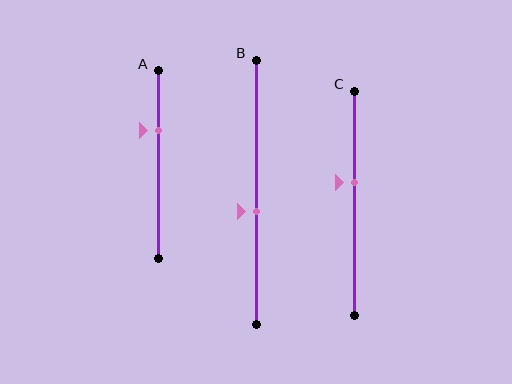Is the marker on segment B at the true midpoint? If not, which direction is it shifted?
No, the marker on segment B is shifted downward by about 8% of the segment length.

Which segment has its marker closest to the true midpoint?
Segment B has its marker closest to the true midpoint.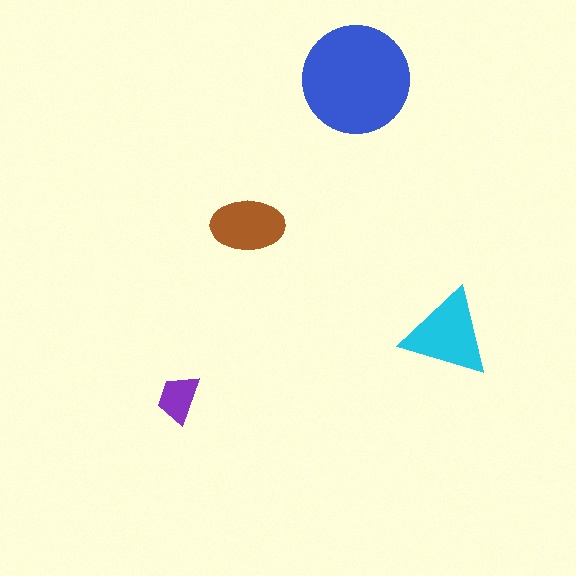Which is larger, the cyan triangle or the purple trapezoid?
The cyan triangle.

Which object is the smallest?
The purple trapezoid.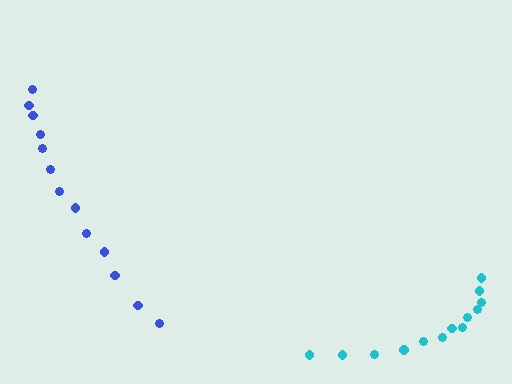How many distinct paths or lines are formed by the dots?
There are 2 distinct paths.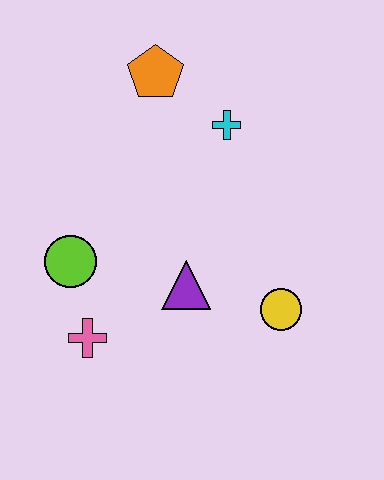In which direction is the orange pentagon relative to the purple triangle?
The orange pentagon is above the purple triangle.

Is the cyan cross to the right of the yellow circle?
No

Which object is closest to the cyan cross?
The orange pentagon is closest to the cyan cross.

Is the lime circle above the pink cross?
Yes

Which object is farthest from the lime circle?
The yellow circle is farthest from the lime circle.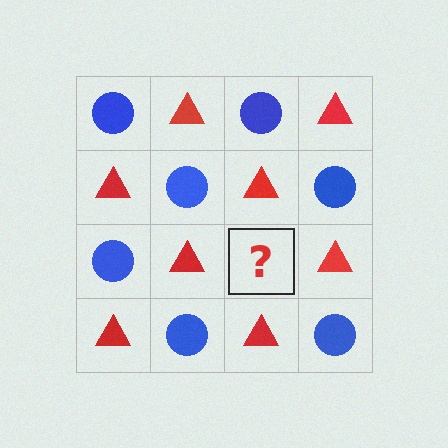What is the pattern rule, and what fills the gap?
The rule is that it alternates blue circle and red triangle in a checkerboard pattern. The gap should be filled with a blue circle.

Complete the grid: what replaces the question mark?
The question mark should be replaced with a blue circle.